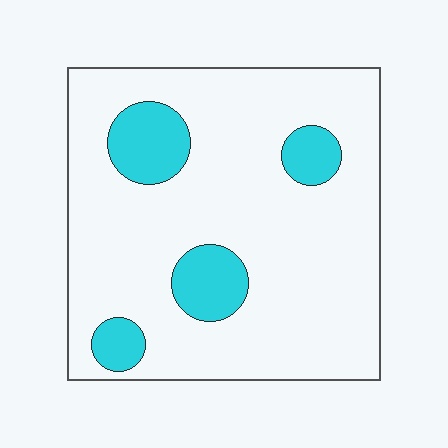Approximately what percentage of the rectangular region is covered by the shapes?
Approximately 15%.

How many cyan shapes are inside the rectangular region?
4.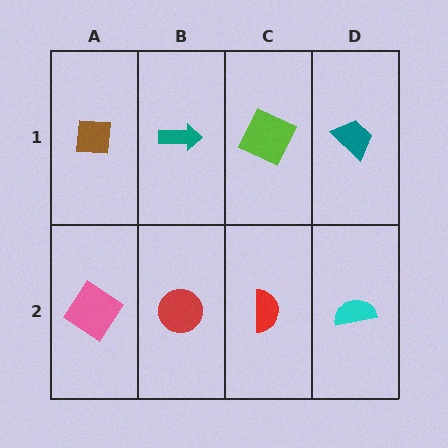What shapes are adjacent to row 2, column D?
A teal trapezoid (row 1, column D), a red semicircle (row 2, column C).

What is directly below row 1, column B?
A red circle.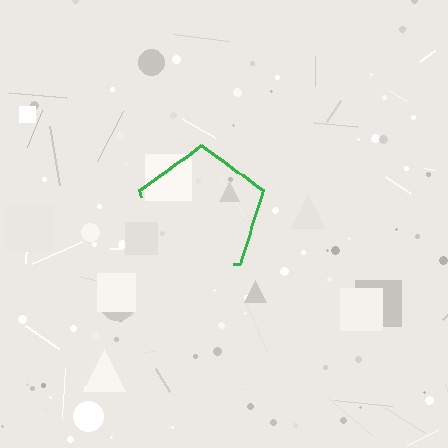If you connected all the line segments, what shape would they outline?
They would outline a pentagon.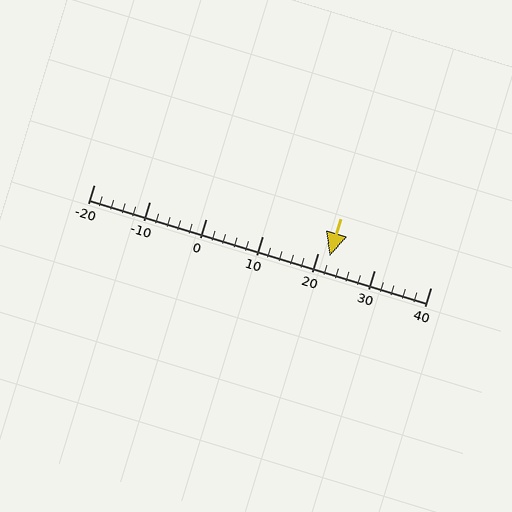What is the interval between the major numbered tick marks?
The major tick marks are spaced 10 units apart.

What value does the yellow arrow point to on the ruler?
The yellow arrow points to approximately 22.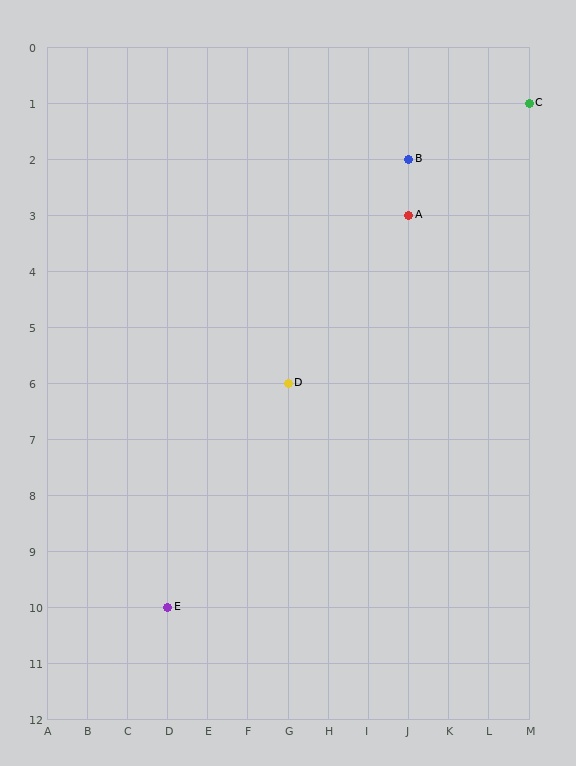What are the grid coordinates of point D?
Point D is at grid coordinates (G, 6).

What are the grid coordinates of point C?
Point C is at grid coordinates (M, 1).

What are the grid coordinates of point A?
Point A is at grid coordinates (J, 3).